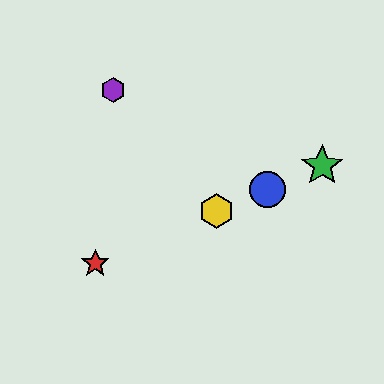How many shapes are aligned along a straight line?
4 shapes (the red star, the blue circle, the green star, the yellow hexagon) are aligned along a straight line.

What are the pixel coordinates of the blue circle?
The blue circle is at (267, 189).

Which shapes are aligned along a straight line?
The red star, the blue circle, the green star, the yellow hexagon are aligned along a straight line.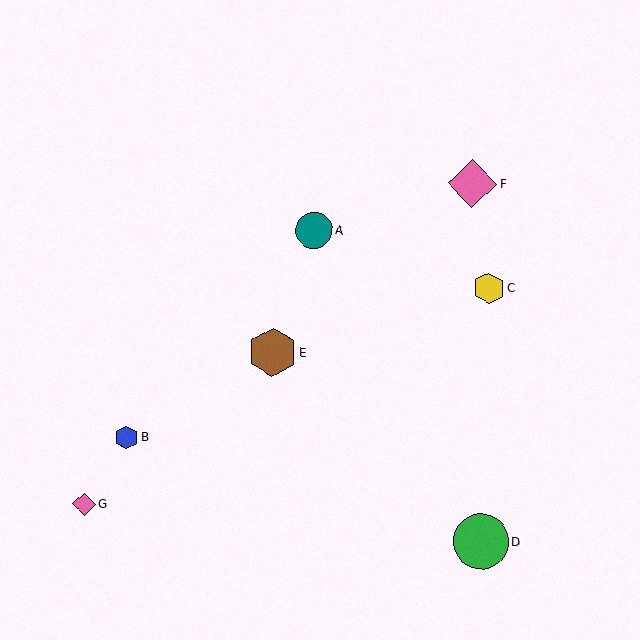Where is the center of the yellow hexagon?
The center of the yellow hexagon is at (489, 288).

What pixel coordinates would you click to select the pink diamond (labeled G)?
Click at (84, 504) to select the pink diamond G.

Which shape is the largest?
The green circle (labeled D) is the largest.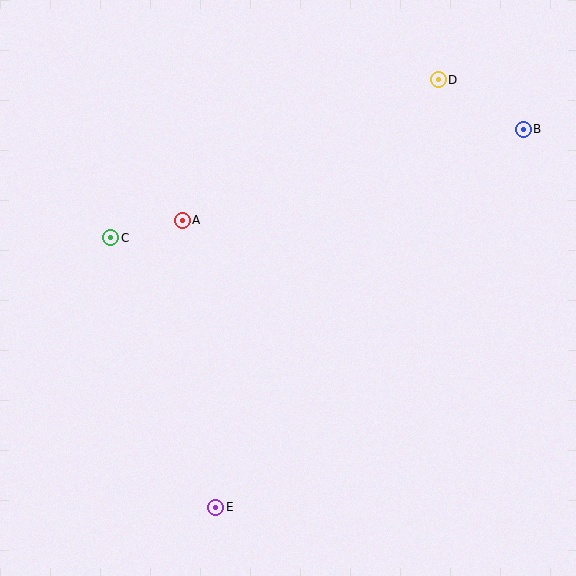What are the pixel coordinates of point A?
Point A is at (182, 220).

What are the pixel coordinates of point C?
Point C is at (111, 238).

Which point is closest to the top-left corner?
Point C is closest to the top-left corner.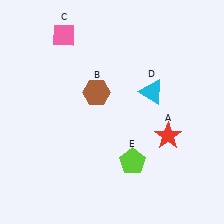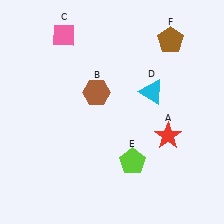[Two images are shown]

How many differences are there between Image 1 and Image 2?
There is 1 difference between the two images.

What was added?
A brown pentagon (F) was added in Image 2.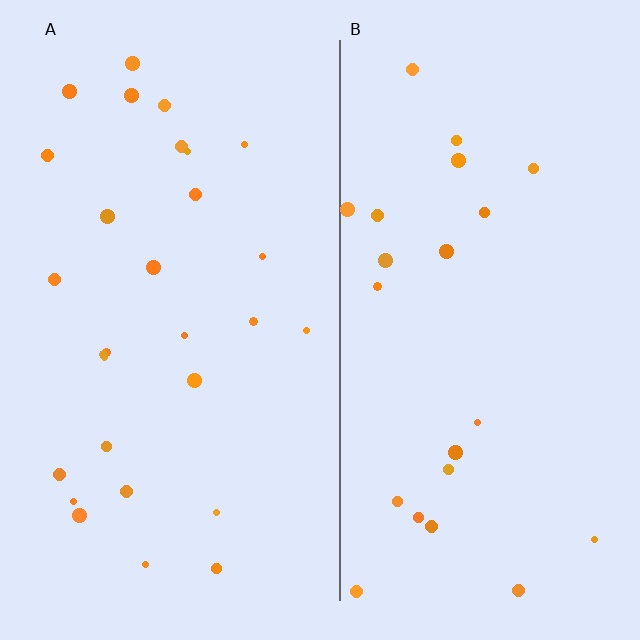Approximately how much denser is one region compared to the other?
Approximately 1.3× — region A over region B.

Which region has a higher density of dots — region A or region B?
A (the left).